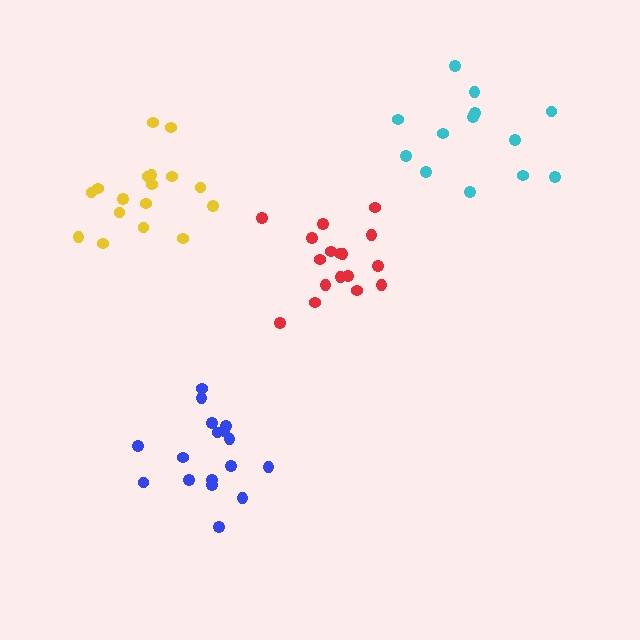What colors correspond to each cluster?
The clusters are colored: red, blue, cyan, yellow.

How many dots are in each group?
Group 1: 17 dots, Group 2: 17 dots, Group 3: 13 dots, Group 4: 17 dots (64 total).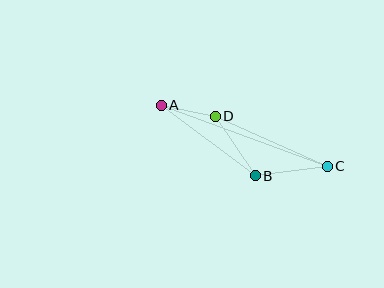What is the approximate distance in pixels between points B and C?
The distance between B and C is approximately 73 pixels.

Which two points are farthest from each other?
Points A and C are farthest from each other.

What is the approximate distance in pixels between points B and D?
The distance between B and D is approximately 72 pixels.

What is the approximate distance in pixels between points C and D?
The distance between C and D is approximately 123 pixels.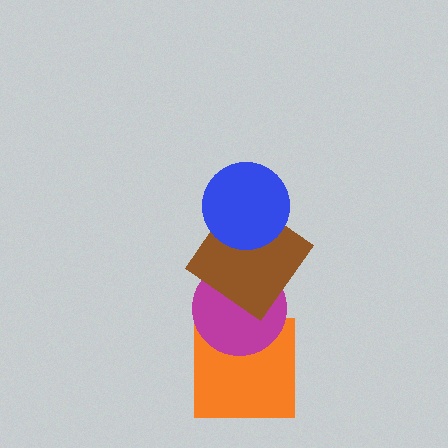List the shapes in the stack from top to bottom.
From top to bottom: the blue circle, the brown diamond, the magenta circle, the orange square.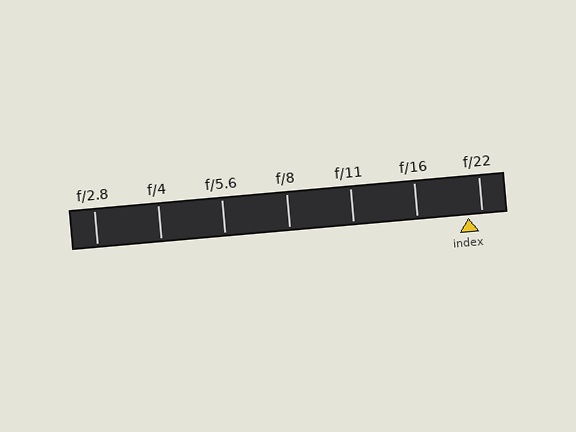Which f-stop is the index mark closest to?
The index mark is closest to f/22.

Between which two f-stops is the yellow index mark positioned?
The index mark is between f/16 and f/22.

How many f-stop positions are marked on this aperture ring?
There are 7 f-stop positions marked.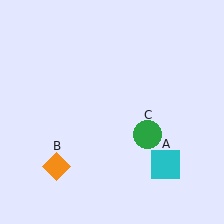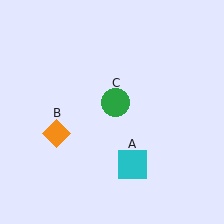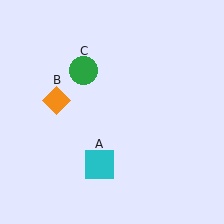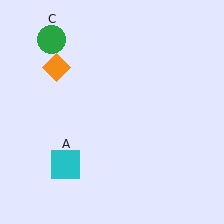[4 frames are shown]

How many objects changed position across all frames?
3 objects changed position: cyan square (object A), orange diamond (object B), green circle (object C).